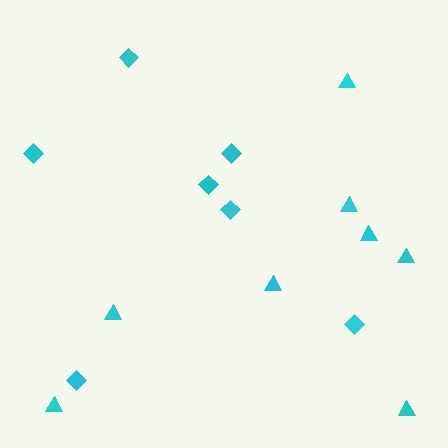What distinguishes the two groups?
There are 2 groups: one group of triangles (8) and one group of diamonds (7).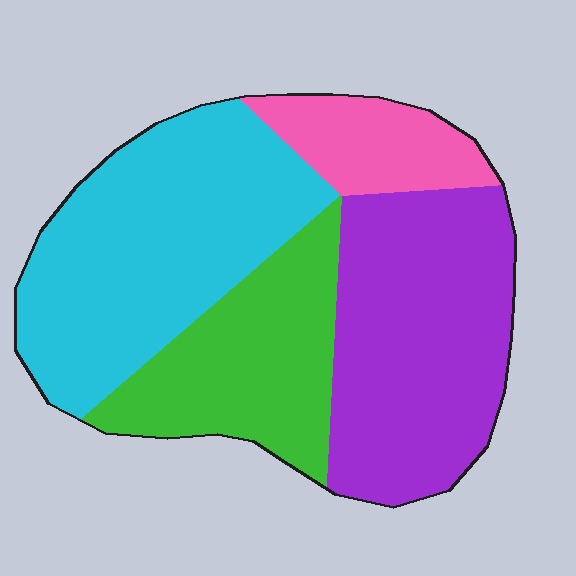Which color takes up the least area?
Pink, at roughly 10%.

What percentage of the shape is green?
Green covers 22% of the shape.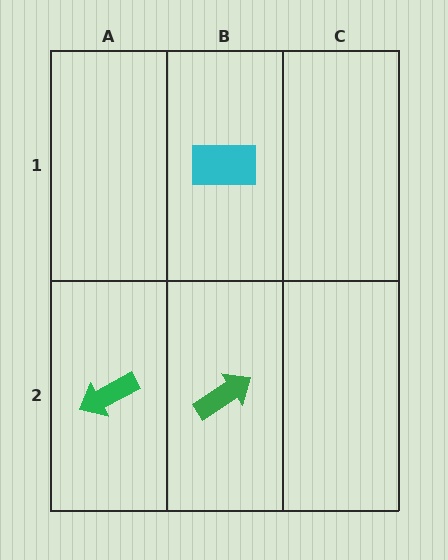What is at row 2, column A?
A green arrow.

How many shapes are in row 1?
1 shape.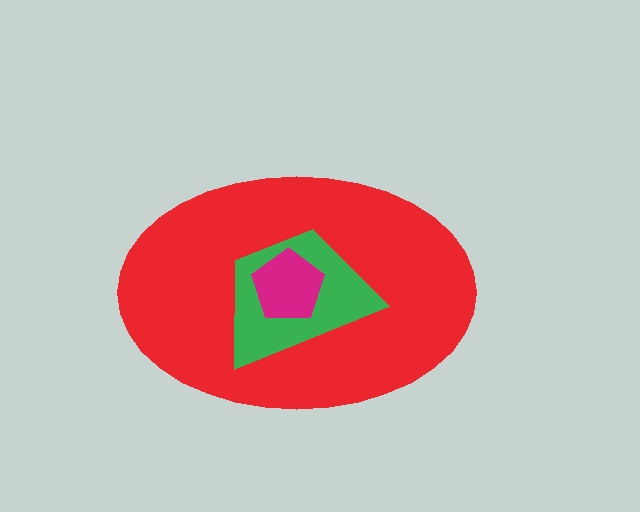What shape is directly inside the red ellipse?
The green trapezoid.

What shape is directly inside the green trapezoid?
The magenta pentagon.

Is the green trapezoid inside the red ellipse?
Yes.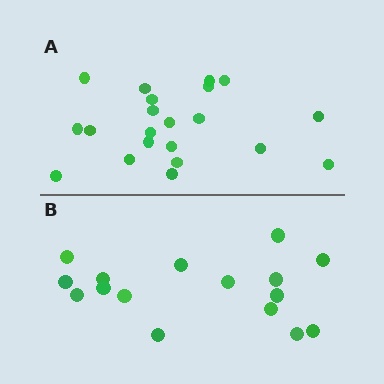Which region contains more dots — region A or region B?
Region A (the top region) has more dots.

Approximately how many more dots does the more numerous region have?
Region A has about 5 more dots than region B.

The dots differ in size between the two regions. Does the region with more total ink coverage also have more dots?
No. Region B has more total ink coverage because its dots are larger, but region A actually contains more individual dots. Total area can be misleading — the number of items is what matters here.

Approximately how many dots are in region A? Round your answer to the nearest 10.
About 20 dots. (The exact count is 21, which rounds to 20.)